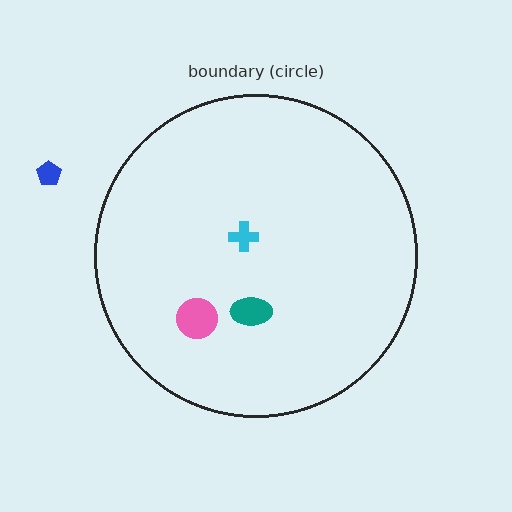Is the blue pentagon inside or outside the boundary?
Outside.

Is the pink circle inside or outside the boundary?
Inside.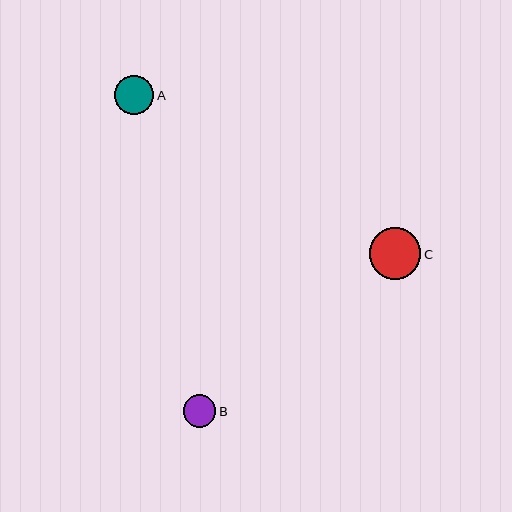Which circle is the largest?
Circle C is the largest with a size of approximately 52 pixels.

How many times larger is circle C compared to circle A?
Circle C is approximately 1.3 times the size of circle A.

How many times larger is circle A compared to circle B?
Circle A is approximately 1.2 times the size of circle B.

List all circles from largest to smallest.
From largest to smallest: C, A, B.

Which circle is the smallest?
Circle B is the smallest with a size of approximately 33 pixels.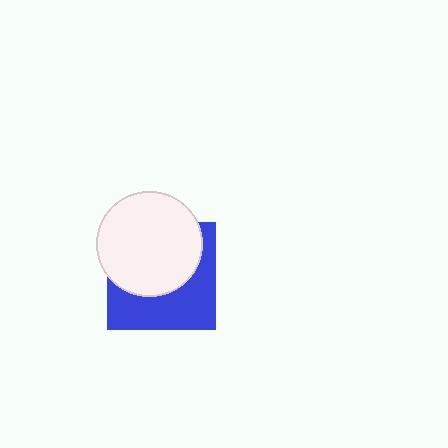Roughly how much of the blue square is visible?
About half of it is visible (roughly 46%).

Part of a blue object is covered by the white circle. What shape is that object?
It is a square.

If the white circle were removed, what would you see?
You would see the complete blue square.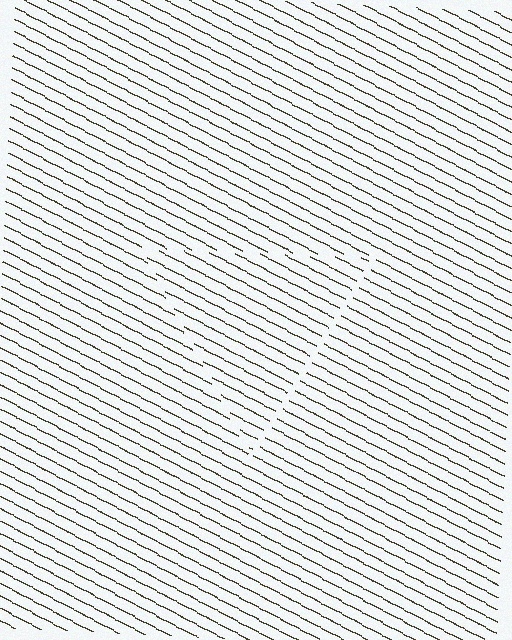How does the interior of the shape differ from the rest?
The interior of the shape contains the same grating, shifted by half a period — the contour is defined by the phase discontinuity where line-ends from the inner and outer gratings abut.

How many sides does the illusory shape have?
3 sides — the line-ends trace a triangle.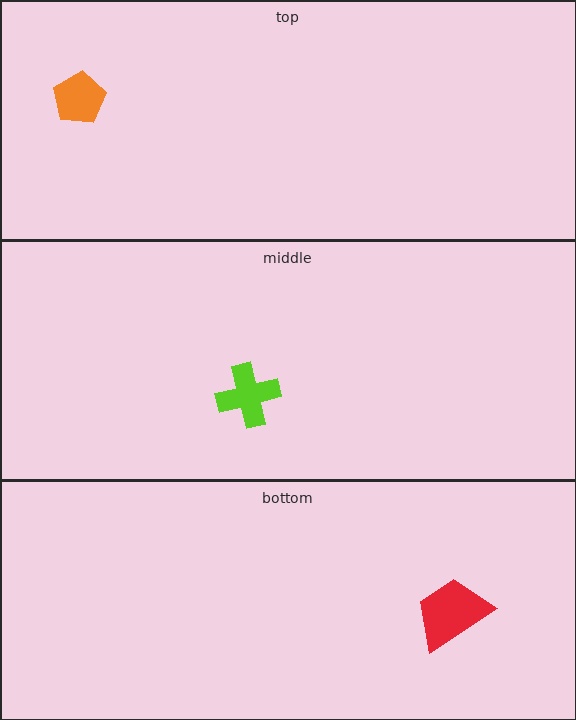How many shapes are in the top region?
1.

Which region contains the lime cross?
The middle region.